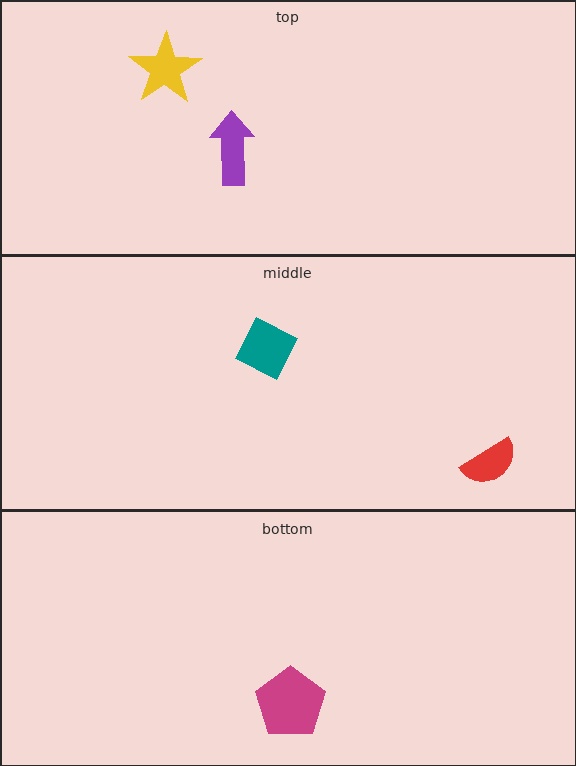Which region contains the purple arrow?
The top region.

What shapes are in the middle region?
The red semicircle, the teal diamond.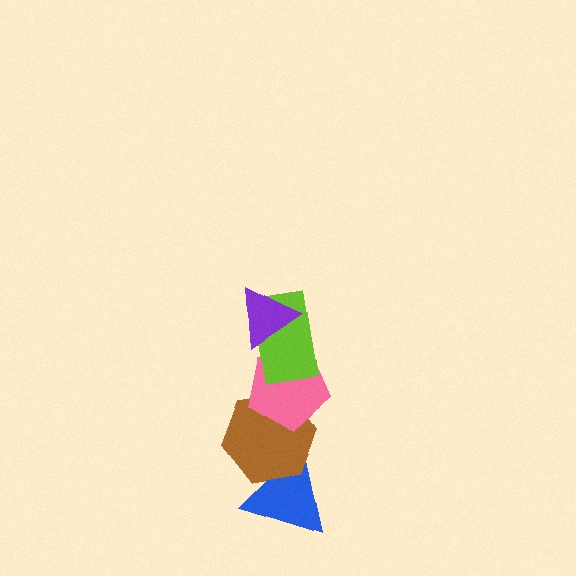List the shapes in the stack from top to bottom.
From top to bottom: the purple triangle, the lime rectangle, the pink pentagon, the brown hexagon, the blue triangle.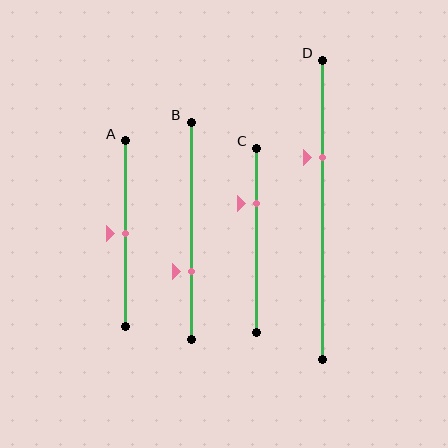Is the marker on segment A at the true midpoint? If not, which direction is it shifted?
Yes, the marker on segment A is at the true midpoint.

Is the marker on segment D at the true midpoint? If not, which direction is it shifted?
No, the marker on segment D is shifted upward by about 17% of the segment length.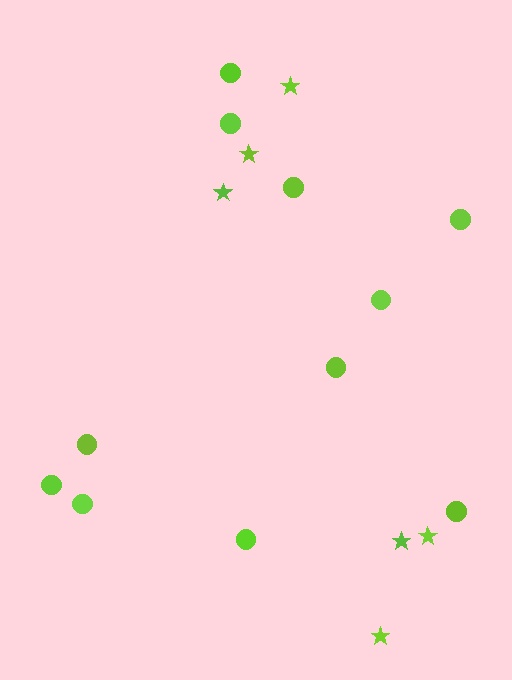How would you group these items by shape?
There are 2 groups: one group of stars (6) and one group of circles (11).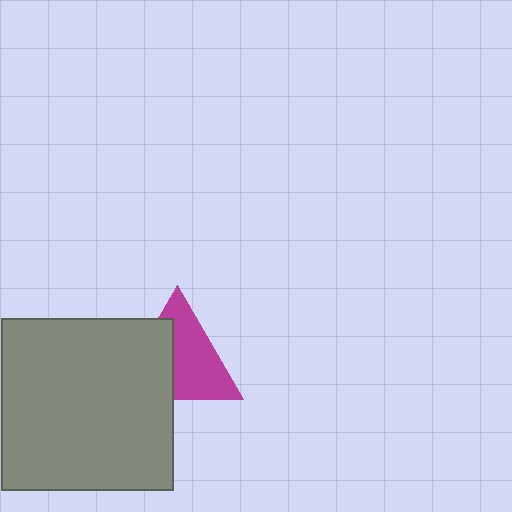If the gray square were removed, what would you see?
You would see the complete magenta triangle.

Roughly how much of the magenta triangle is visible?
About half of it is visible (roughly 58%).